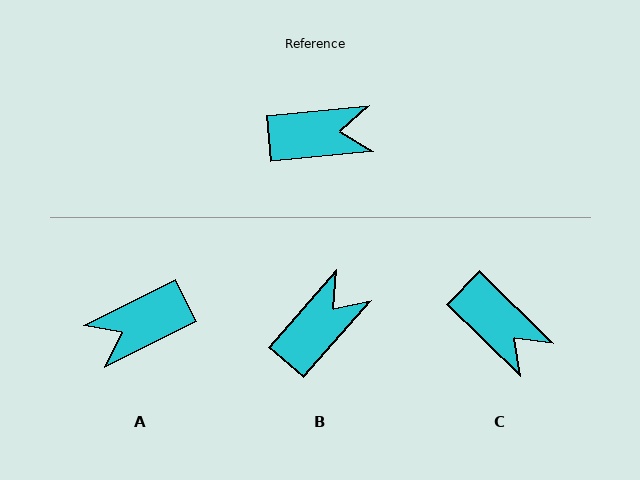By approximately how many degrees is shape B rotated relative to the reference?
Approximately 43 degrees counter-clockwise.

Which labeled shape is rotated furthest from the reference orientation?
A, about 159 degrees away.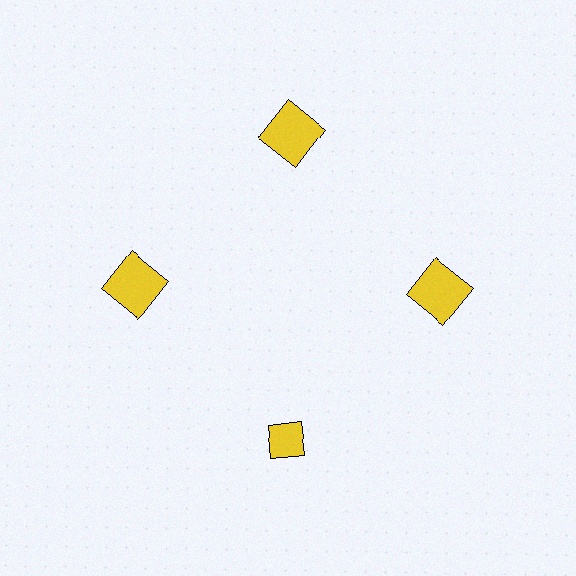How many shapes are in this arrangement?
There are 4 shapes arranged in a ring pattern.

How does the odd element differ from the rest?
It has a different shape: diamond instead of square.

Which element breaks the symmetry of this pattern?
The yellow diamond at roughly the 6 o'clock position breaks the symmetry. All other shapes are yellow squares.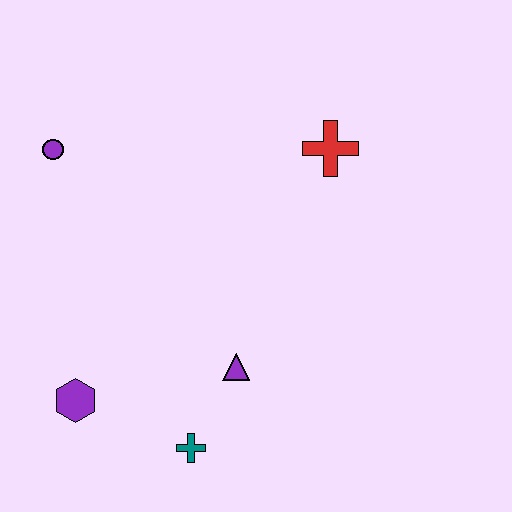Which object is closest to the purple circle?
The purple hexagon is closest to the purple circle.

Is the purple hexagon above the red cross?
No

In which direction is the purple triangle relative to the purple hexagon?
The purple triangle is to the right of the purple hexagon.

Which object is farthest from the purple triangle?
The purple circle is farthest from the purple triangle.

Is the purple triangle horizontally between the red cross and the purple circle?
Yes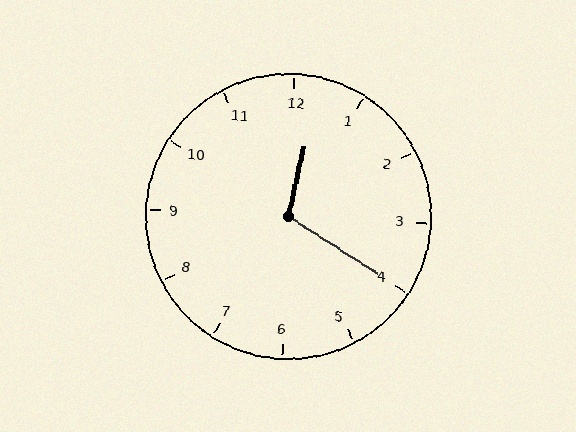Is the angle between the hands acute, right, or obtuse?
It is obtuse.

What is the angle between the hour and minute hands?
Approximately 110 degrees.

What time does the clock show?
12:20.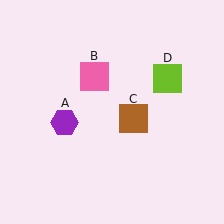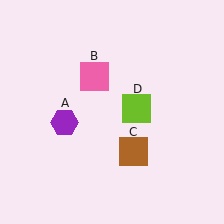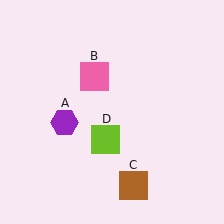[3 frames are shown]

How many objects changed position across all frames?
2 objects changed position: brown square (object C), lime square (object D).